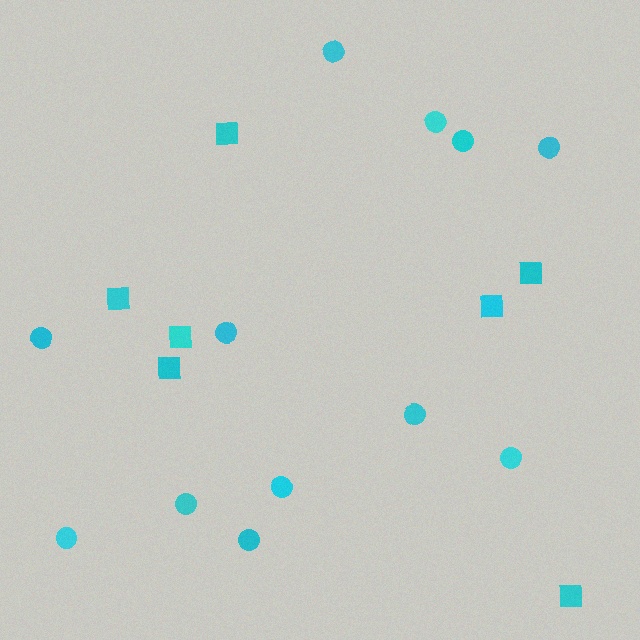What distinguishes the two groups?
There are 2 groups: one group of circles (12) and one group of squares (7).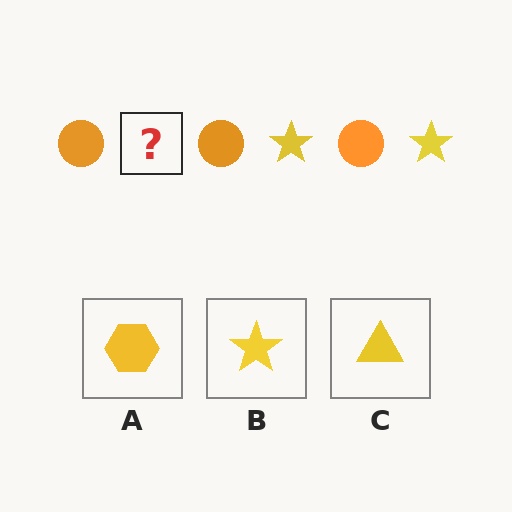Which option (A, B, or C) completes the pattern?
B.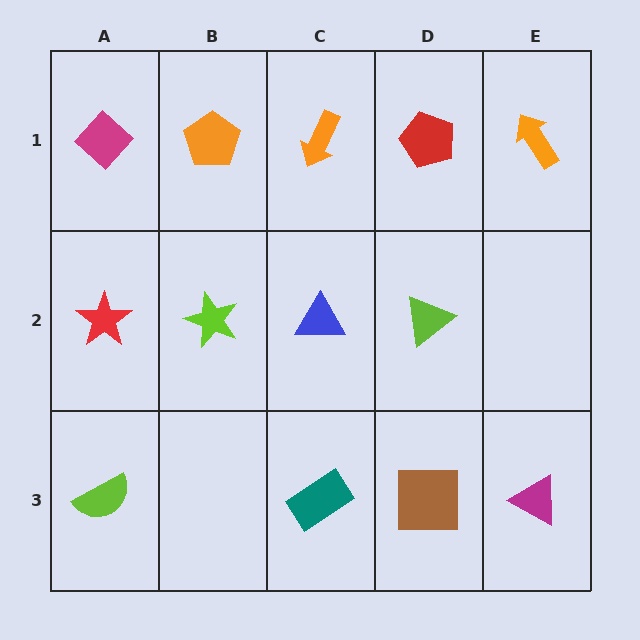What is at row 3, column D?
A brown square.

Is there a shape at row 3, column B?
No, that cell is empty.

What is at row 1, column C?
An orange arrow.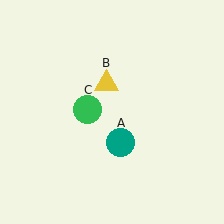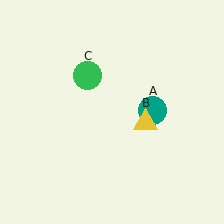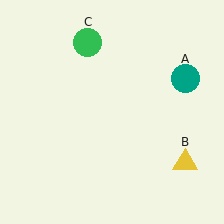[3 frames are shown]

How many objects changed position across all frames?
3 objects changed position: teal circle (object A), yellow triangle (object B), green circle (object C).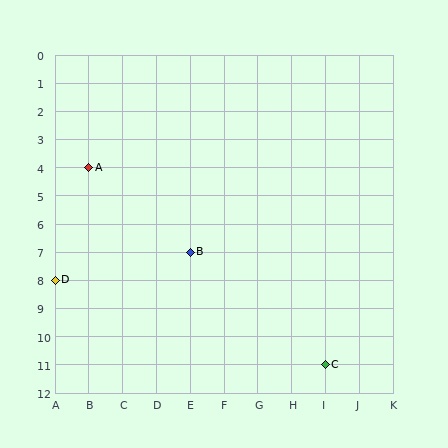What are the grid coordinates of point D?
Point D is at grid coordinates (A, 8).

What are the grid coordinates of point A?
Point A is at grid coordinates (B, 4).